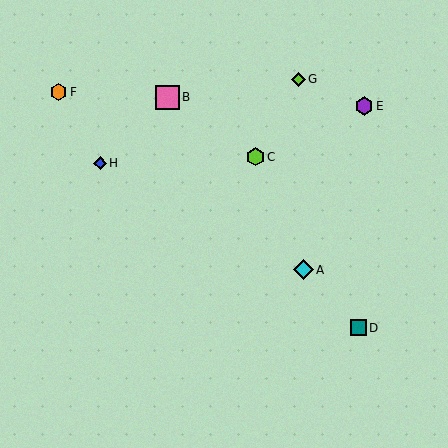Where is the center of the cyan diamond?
The center of the cyan diamond is at (303, 270).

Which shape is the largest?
The pink square (labeled B) is the largest.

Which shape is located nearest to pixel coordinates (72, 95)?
The orange hexagon (labeled F) at (58, 92) is nearest to that location.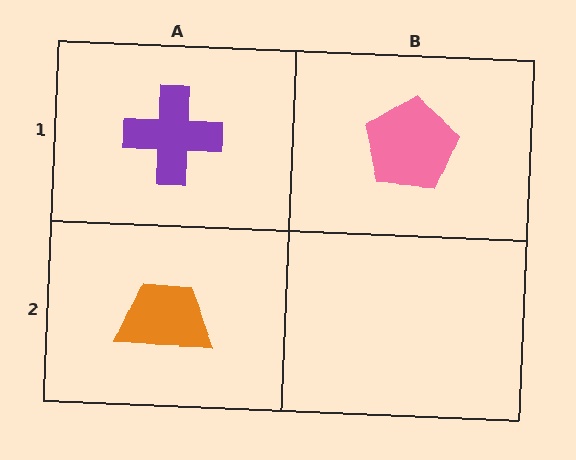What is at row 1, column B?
A pink pentagon.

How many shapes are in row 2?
1 shape.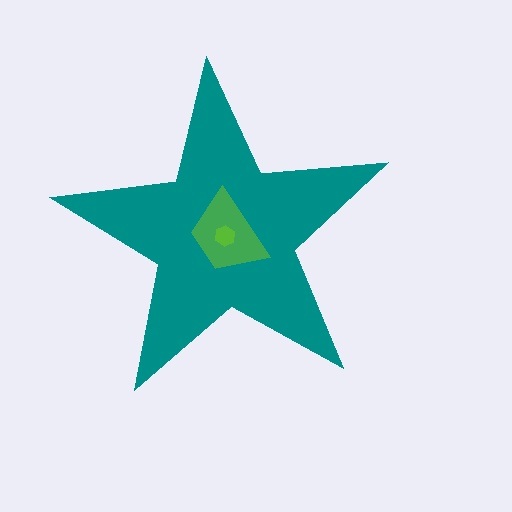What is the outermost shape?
The teal star.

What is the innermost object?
The lime hexagon.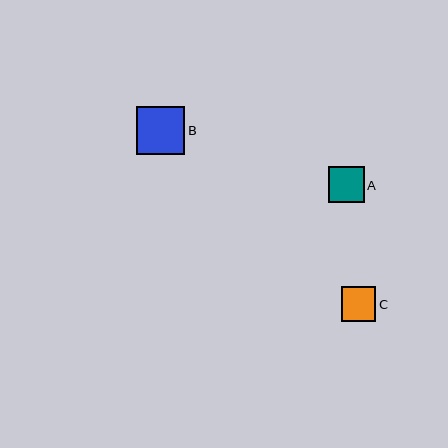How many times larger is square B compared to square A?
Square B is approximately 1.3 times the size of square A.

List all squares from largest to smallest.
From largest to smallest: B, A, C.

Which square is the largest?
Square B is the largest with a size of approximately 48 pixels.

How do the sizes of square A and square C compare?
Square A and square C are approximately the same size.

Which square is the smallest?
Square C is the smallest with a size of approximately 34 pixels.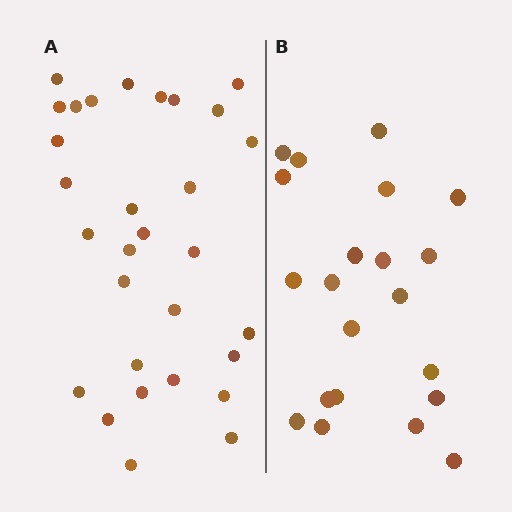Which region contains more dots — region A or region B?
Region A (the left region) has more dots.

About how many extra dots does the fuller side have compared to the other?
Region A has roughly 8 or so more dots than region B.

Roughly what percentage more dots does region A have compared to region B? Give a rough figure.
About 45% more.